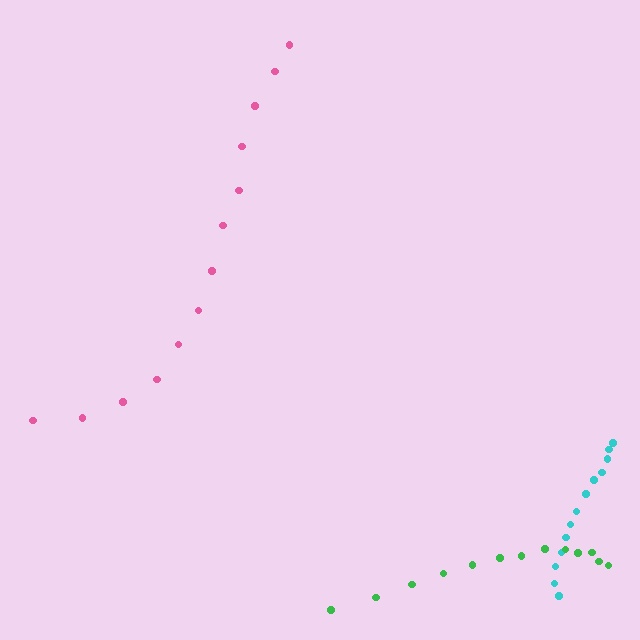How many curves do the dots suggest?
There are 3 distinct paths.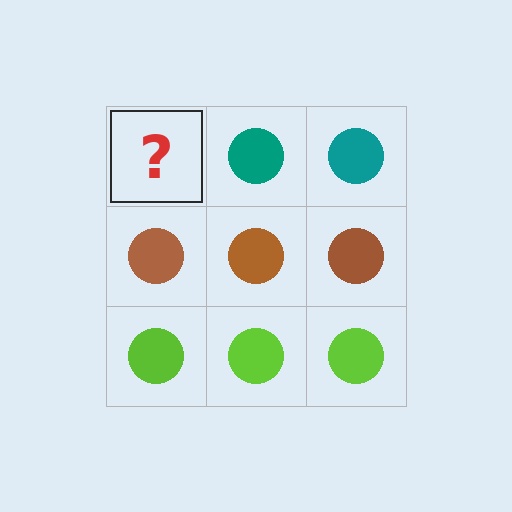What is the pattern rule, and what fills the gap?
The rule is that each row has a consistent color. The gap should be filled with a teal circle.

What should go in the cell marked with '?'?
The missing cell should contain a teal circle.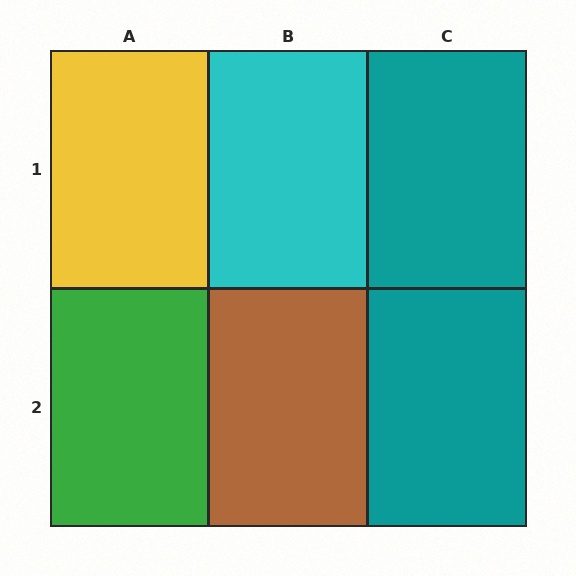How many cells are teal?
2 cells are teal.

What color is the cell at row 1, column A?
Yellow.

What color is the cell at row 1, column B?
Cyan.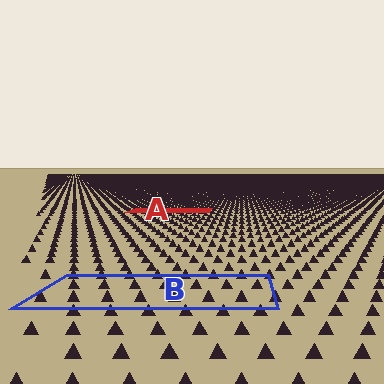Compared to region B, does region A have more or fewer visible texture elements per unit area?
Region A has more texture elements per unit area — they are packed more densely because it is farther away.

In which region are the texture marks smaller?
The texture marks are smaller in region A, because it is farther away.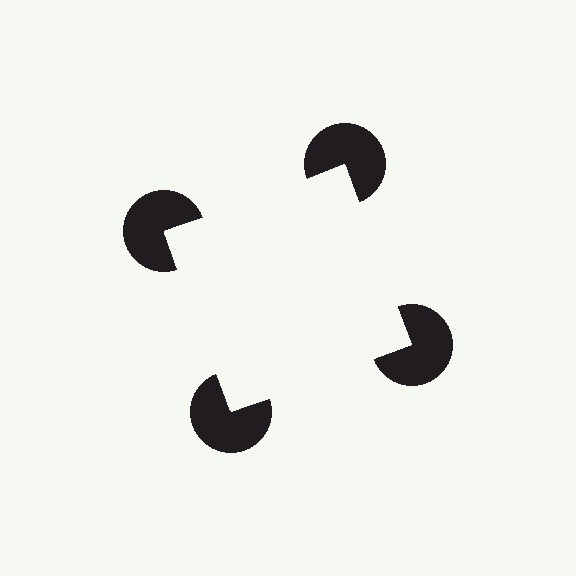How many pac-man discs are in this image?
There are 4 — one at each vertex of the illusory square.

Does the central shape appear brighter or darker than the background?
It typically appears slightly brighter than the background, even though no actual brightness change is drawn.